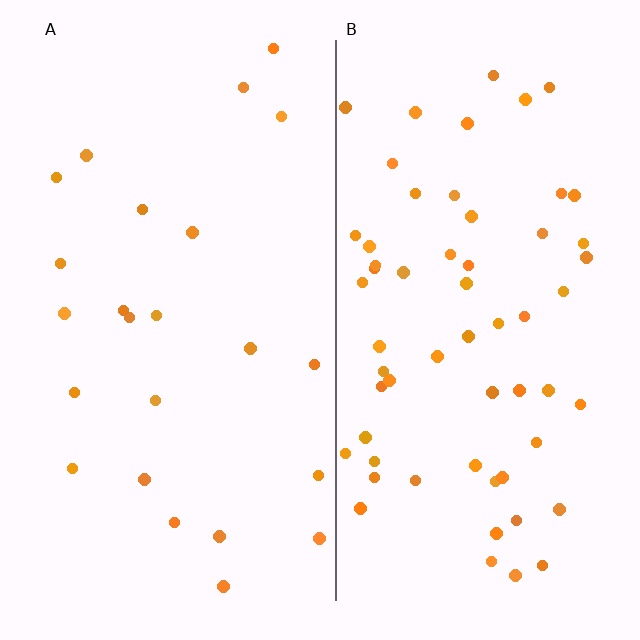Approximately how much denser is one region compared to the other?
Approximately 2.6× — region B over region A.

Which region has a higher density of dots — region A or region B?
B (the right).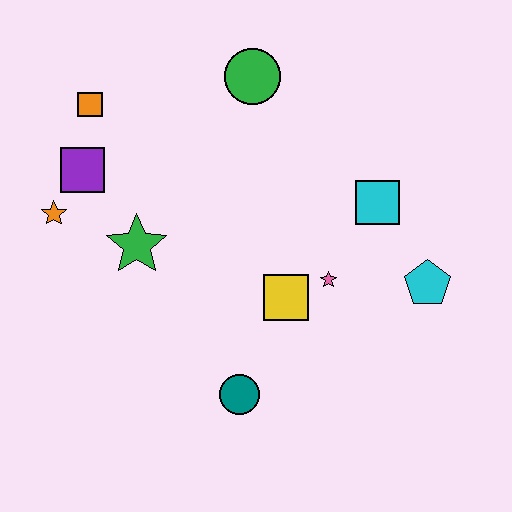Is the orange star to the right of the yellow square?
No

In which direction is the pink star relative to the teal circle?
The pink star is above the teal circle.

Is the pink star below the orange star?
Yes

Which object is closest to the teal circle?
The yellow square is closest to the teal circle.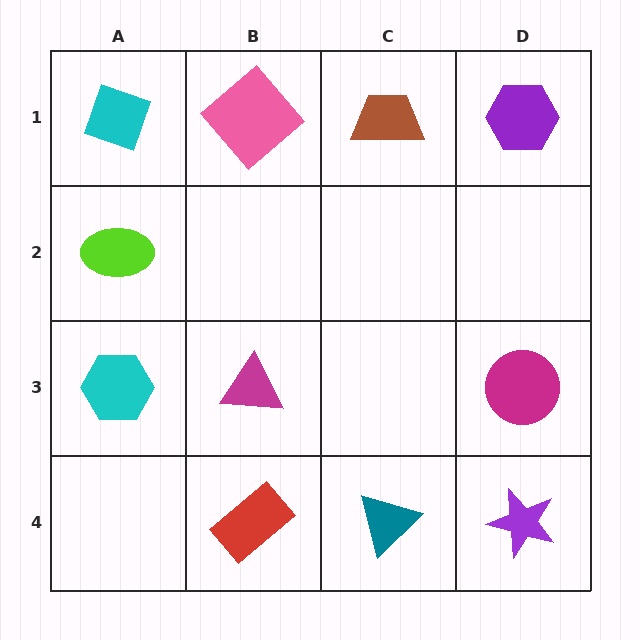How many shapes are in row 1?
4 shapes.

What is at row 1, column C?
A brown trapezoid.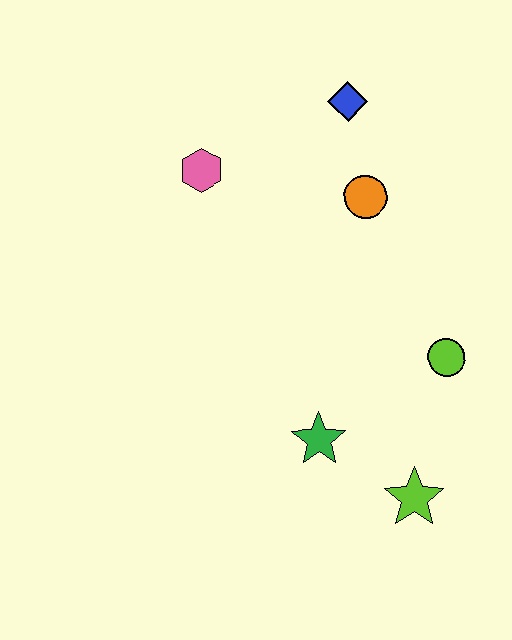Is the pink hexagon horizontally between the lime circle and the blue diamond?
No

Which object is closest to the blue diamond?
The orange circle is closest to the blue diamond.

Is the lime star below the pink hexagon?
Yes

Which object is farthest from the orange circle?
The lime star is farthest from the orange circle.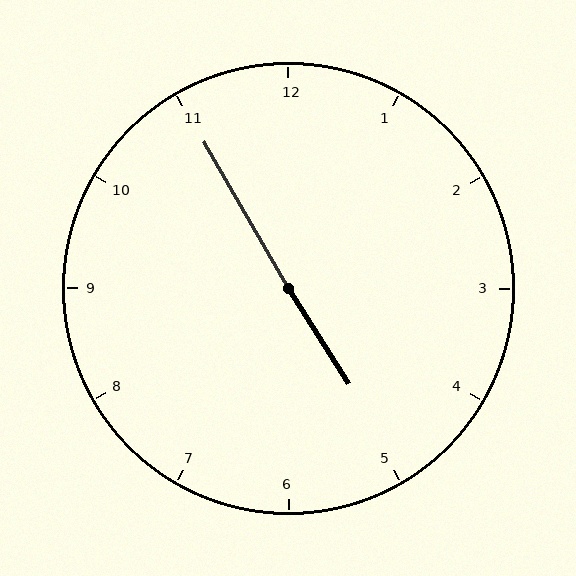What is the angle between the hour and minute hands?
Approximately 178 degrees.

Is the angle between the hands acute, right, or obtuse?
It is obtuse.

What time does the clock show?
4:55.